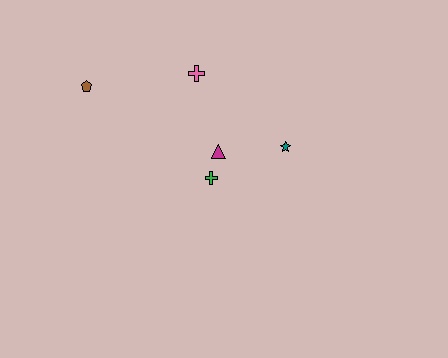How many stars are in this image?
There is 1 star.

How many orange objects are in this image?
There are no orange objects.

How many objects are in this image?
There are 5 objects.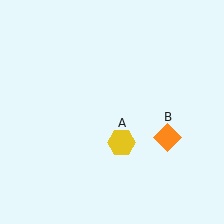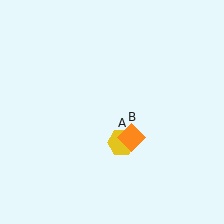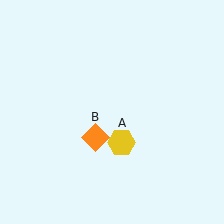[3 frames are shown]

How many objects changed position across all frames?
1 object changed position: orange diamond (object B).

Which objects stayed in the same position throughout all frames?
Yellow hexagon (object A) remained stationary.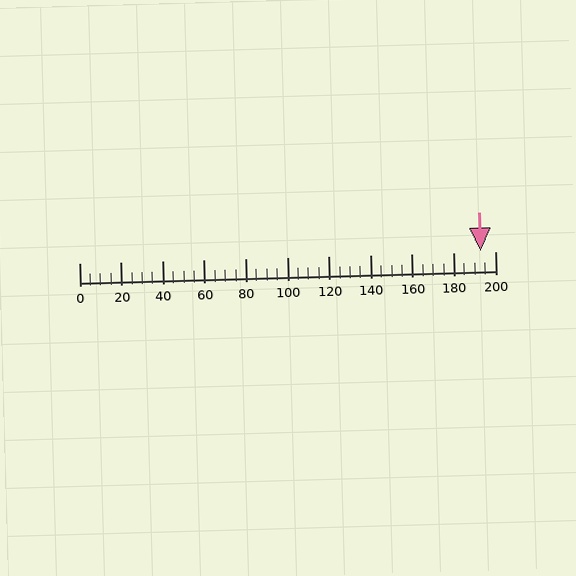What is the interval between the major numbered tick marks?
The major tick marks are spaced 20 units apart.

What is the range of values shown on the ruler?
The ruler shows values from 0 to 200.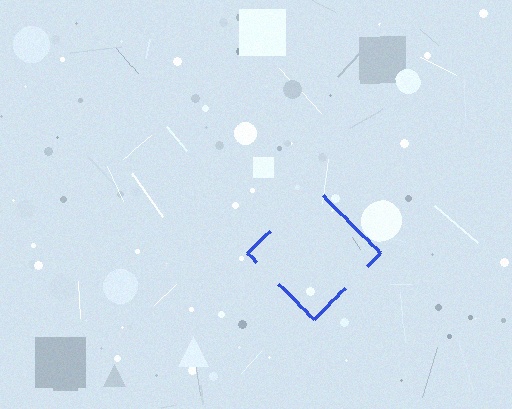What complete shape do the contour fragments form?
The contour fragments form a diamond.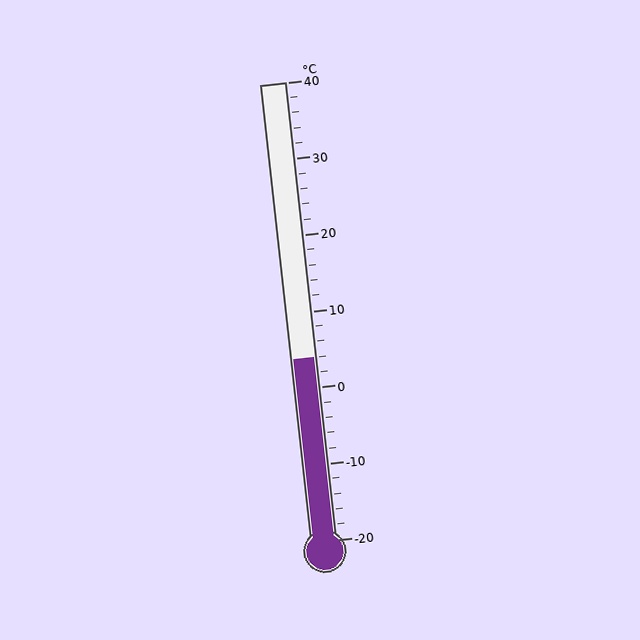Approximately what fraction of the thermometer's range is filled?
The thermometer is filled to approximately 40% of its range.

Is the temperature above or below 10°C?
The temperature is below 10°C.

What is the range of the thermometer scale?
The thermometer scale ranges from -20°C to 40°C.